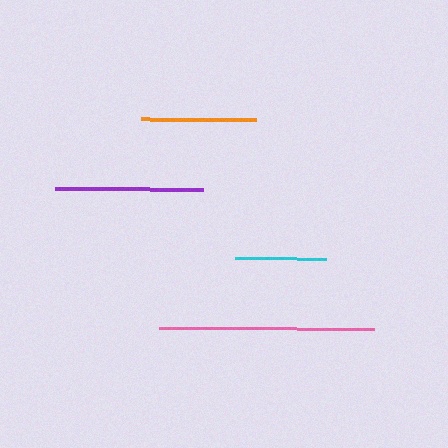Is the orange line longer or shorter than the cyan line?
The orange line is longer than the cyan line.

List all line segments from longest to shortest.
From longest to shortest: pink, purple, orange, cyan.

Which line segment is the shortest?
The cyan line is the shortest at approximately 91 pixels.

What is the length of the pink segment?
The pink segment is approximately 214 pixels long.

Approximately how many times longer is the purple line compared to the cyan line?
The purple line is approximately 1.6 times the length of the cyan line.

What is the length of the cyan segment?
The cyan segment is approximately 91 pixels long.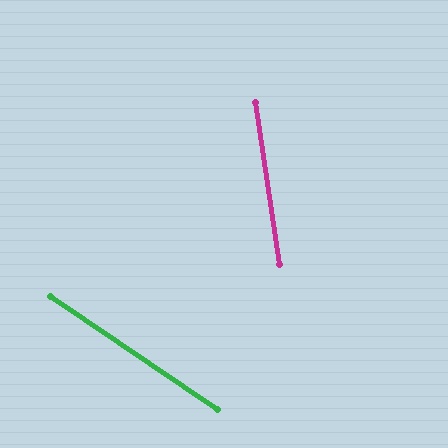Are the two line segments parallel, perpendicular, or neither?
Neither parallel nor perpendicular — they differ by about 47°.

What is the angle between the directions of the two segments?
Approximately 47 degrees.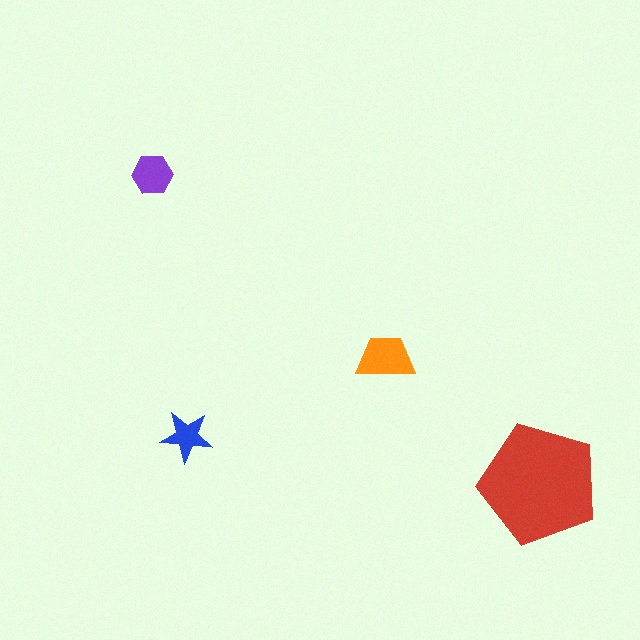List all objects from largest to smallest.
The red pentagon, the orange trapezoid, the purple hexagon, the blue star.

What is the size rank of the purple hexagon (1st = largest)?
3rd.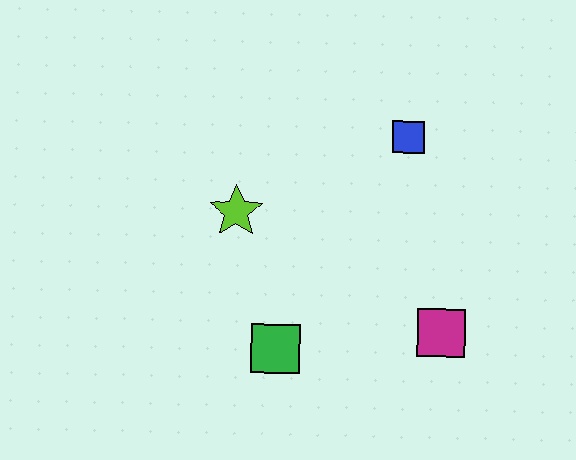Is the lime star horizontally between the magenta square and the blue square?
No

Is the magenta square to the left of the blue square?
No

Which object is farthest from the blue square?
The green square is farthest from the blue square.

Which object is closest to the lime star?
The green square is closest to the lime star.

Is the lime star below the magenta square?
No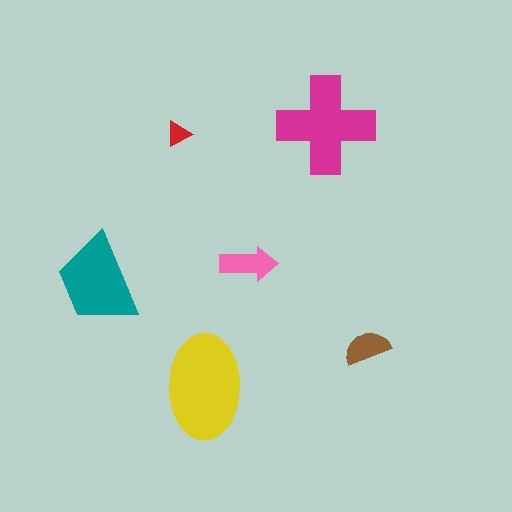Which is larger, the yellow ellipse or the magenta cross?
The yellow ellipse.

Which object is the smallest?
The red triangle.